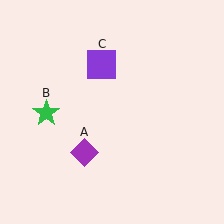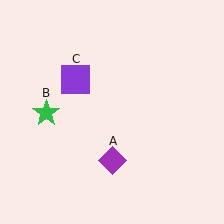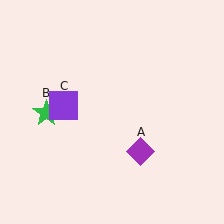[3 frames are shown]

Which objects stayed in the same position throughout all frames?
Green star (object B) remained stationary.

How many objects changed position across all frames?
2 objects changed position: purple diamond (object A), purple square (object C).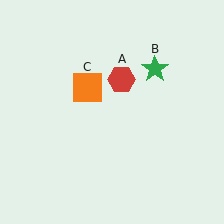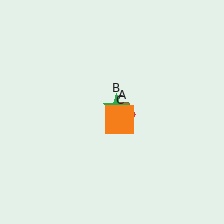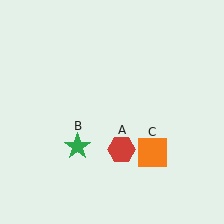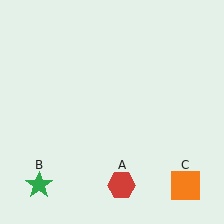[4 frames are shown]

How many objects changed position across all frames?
3 objects changed position: red hexagon (object A), green star (object B), orange square (object C).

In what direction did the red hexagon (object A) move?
The red hexagon (object A) moved down.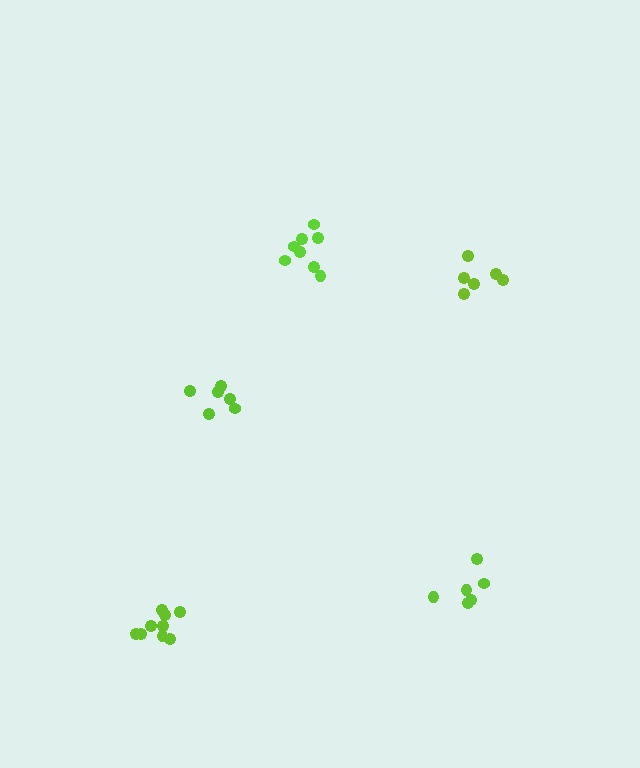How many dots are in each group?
Group 1: 8 dots, Group 2: 6 dots, Group 3: 6 dots, Group 4: 9 dots, Group 5: 6 dots (35 total).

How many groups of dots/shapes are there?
There are 5 groups.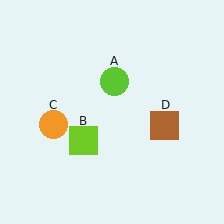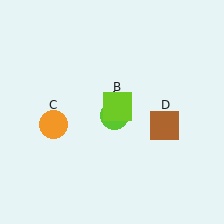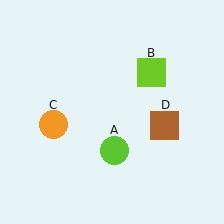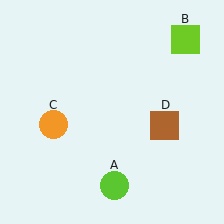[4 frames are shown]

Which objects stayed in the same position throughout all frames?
Orange circle (object C) and brown square (object D) remained stationary.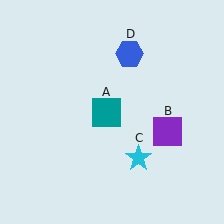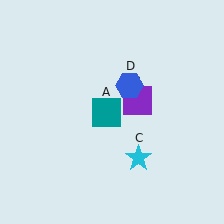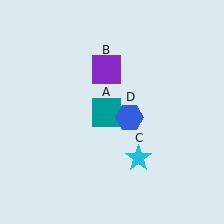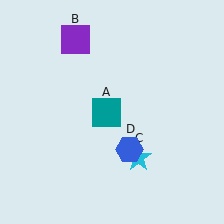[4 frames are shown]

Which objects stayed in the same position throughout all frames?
Teal square (object A) and cyan star (object C) remained stationary.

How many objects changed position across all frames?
2 objects changed position: purple square (object B), blue hexagon (object D).